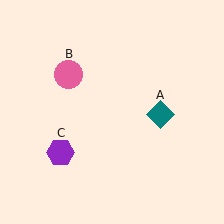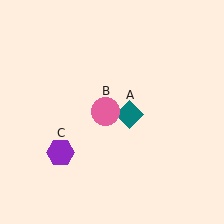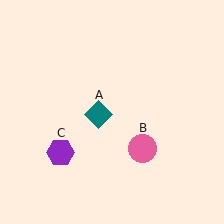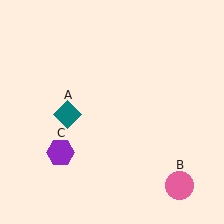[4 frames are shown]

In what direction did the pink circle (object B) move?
The pink circle (object B) moved down and to the right.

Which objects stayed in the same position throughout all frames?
Purple hexagon (object C) remained stationary.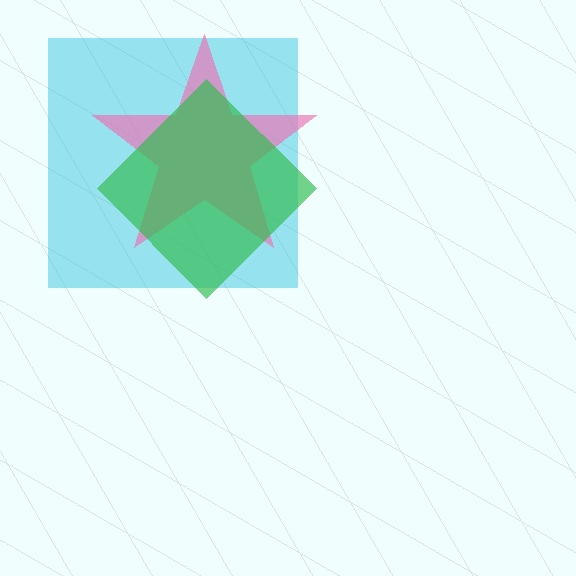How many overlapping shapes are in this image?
There are 3 overlapping shapes in the image.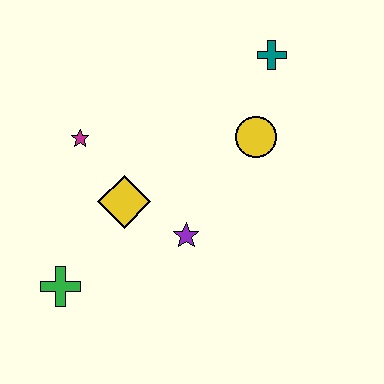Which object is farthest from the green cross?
The teal cross is farthest from the green cross.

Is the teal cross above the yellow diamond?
Yes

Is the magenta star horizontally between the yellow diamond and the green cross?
Yes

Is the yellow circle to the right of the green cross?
Yes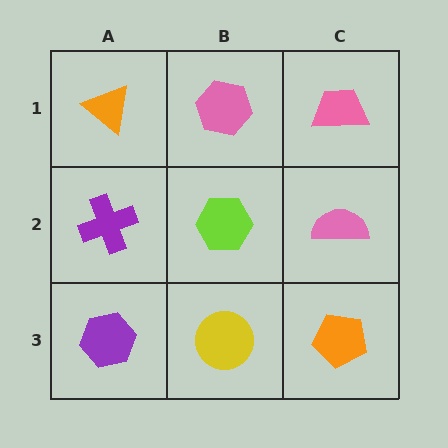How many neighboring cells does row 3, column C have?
2.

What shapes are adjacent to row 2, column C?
A pink trapezoid (row 1, column C), an orange pentagon (row 3, column C), a lime hexagon (row 2, column B).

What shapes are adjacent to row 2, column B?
A pink hexagon (row 1, column B), a yellow circle (row 3, column B), a purple cross (row 2, column A), a pink semicircle (row 2, column C).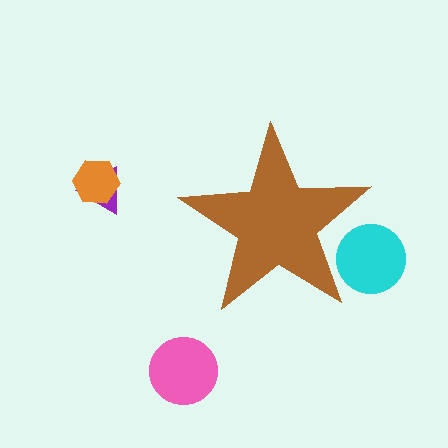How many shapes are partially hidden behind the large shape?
1 shape is partially hidden.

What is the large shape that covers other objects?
A brown star.